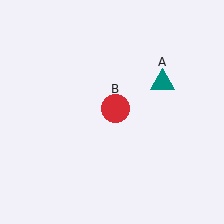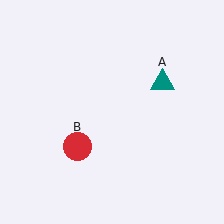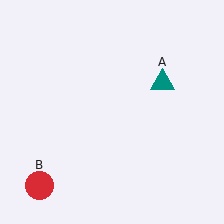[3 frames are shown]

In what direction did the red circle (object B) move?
The red circle (object B) moved down and to the left.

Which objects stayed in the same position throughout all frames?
Teal triangle (object A) remained stationary.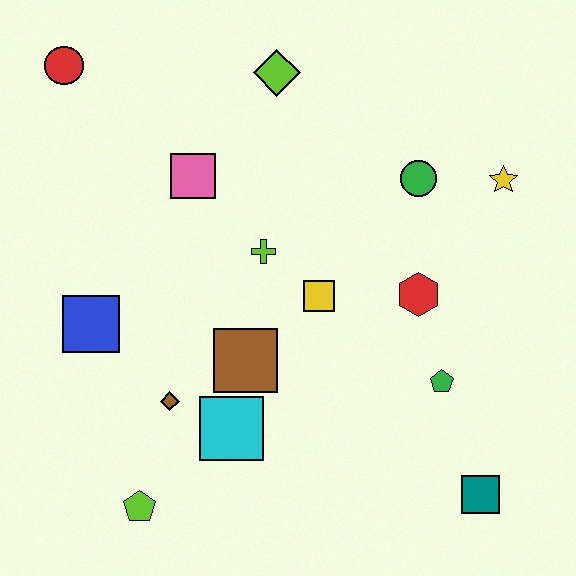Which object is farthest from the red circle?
The teal square is farthest from the red circle.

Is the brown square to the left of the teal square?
Yes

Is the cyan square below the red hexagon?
Yes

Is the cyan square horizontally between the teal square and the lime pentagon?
Yes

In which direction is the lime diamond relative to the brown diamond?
The lime diamond is above the brown diamond.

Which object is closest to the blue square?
The brown diamond is closest to the blue square.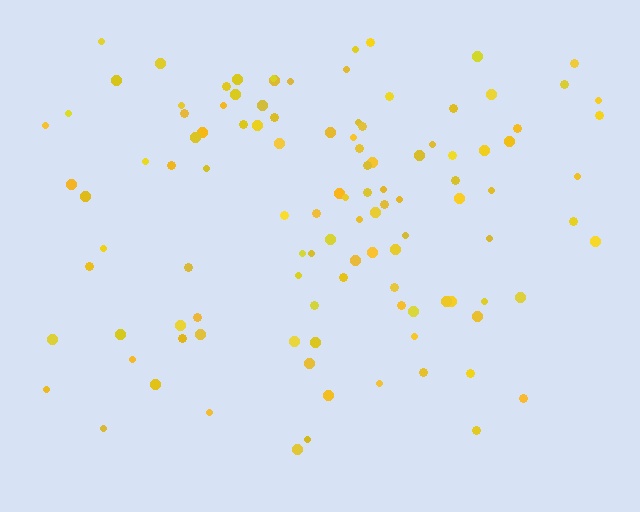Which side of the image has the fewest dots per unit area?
The bottom.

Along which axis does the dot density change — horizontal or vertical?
Vertical.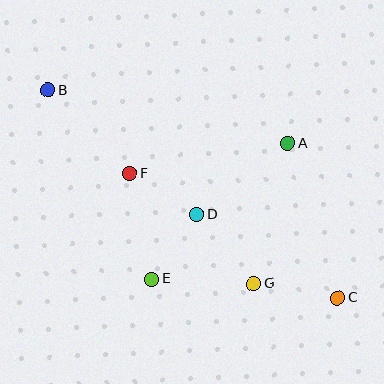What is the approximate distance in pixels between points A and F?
The distance between A and F is approximately 160 pixels.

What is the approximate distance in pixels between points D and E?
The distance between D and E is approximately 79 pixels.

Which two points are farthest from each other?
Points B and C are farthest from each other.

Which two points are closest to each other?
Points D and F are closest to each other.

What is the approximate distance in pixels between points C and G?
The distance between C and G is approximately 85 pixels.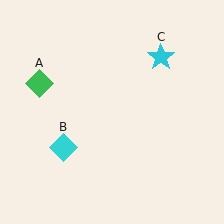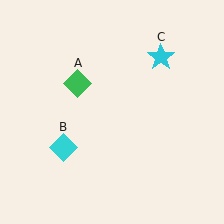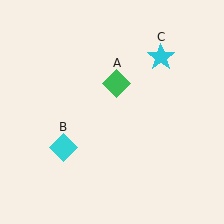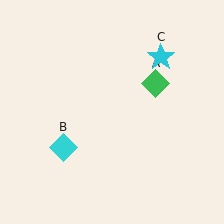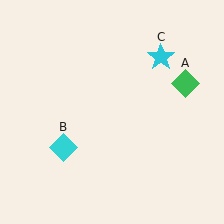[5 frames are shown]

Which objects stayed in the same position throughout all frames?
Cyan diamond (object B) and cyan star (object C) remained stationary.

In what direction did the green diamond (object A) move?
The green diamond (object A) moved right.